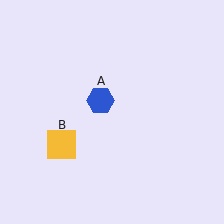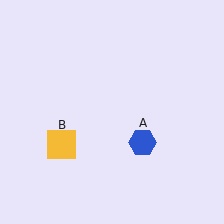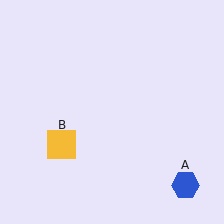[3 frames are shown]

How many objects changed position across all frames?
1 object changed position: blue hexagon (object A).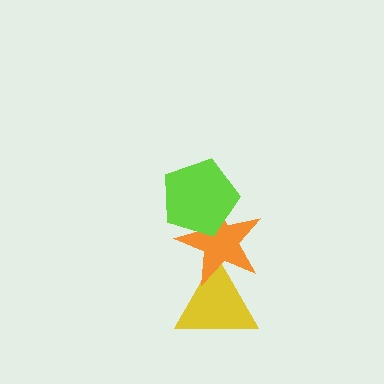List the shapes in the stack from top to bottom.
From top to bottom: the lime pentagon, the orange star, the yellow triangle.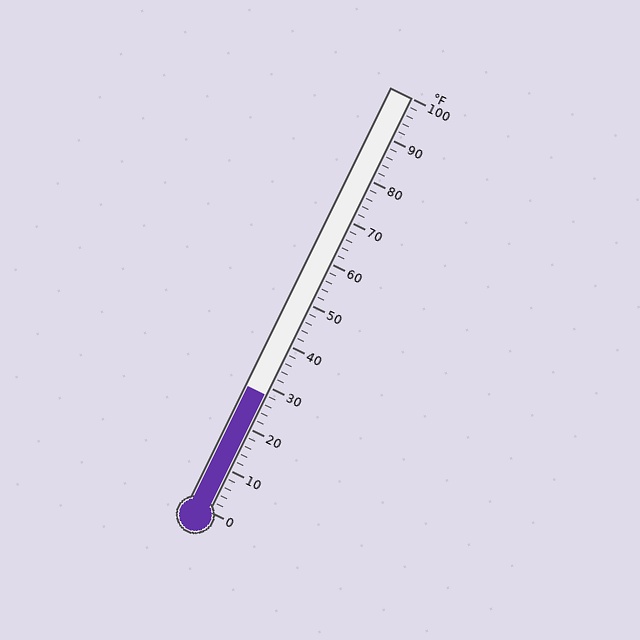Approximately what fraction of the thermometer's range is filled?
The thermometer is filled to approximately 30% of its range.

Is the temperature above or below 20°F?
The temperature is above 20°F.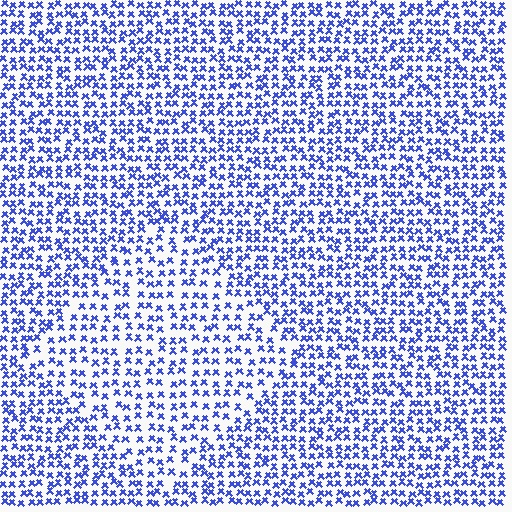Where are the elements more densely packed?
The elements are more densely packed outside the diamond boundary.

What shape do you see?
I see a diamond.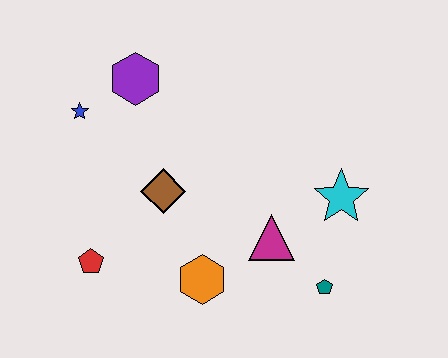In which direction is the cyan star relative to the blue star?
The cyan star is to the right of the blue star.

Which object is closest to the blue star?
The purple hexagon is closest to the blue star.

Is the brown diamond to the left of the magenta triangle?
Yes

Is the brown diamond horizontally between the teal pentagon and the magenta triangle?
No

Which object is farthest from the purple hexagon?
The teal pentagon is farthest from the purple hexagon.